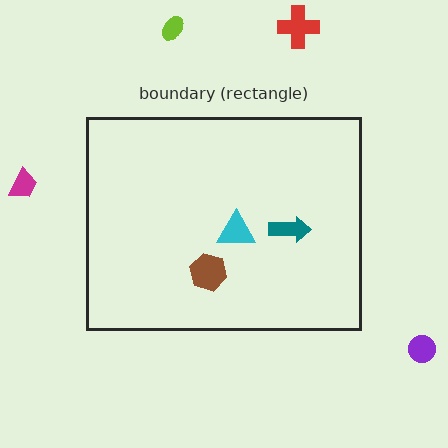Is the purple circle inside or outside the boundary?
Outside.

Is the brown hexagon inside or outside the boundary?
Inside.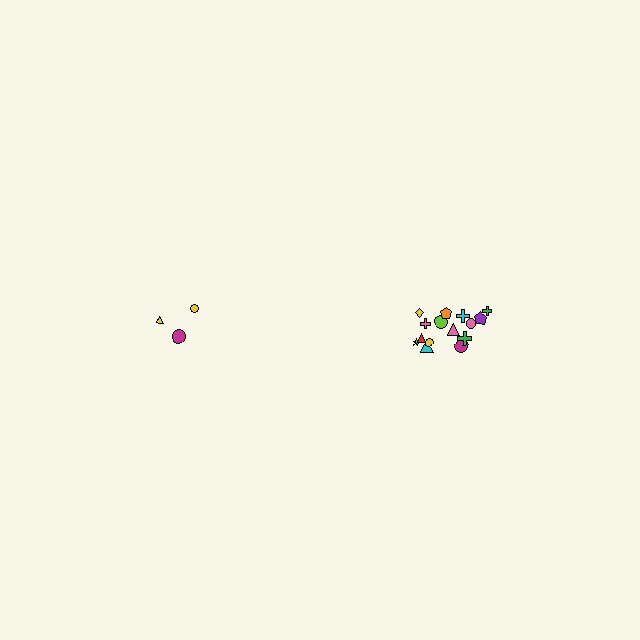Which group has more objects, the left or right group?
The right group.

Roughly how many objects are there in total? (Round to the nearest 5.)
Roughly 20 objects in total.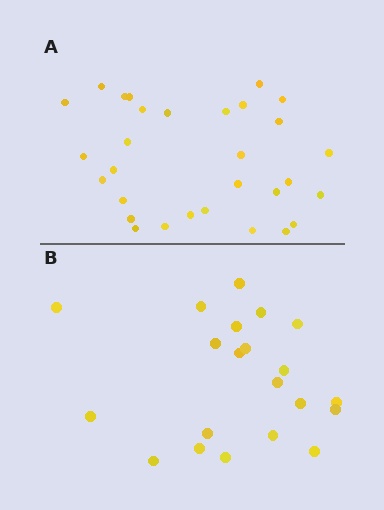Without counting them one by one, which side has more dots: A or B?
Region A (the top region) has more dots.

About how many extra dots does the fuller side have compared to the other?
Region A has roughly 8 or so more dots than region B.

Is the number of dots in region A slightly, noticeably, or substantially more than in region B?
Region A has noticeably more, but not dramatically so. The ratio is roughly 1.4 to 1.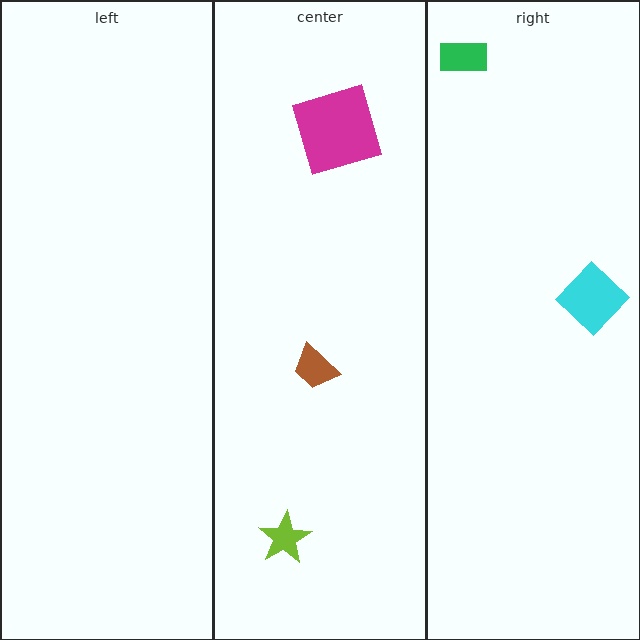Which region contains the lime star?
The center region.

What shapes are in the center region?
The lime star, the brown trapezoid, the magenta square.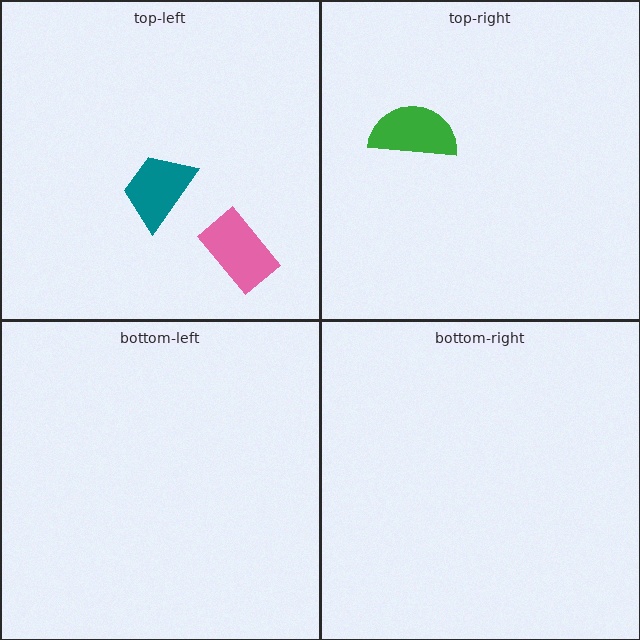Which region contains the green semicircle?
The top-right region.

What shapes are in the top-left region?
The pink rectangle, the teal trapezoid.